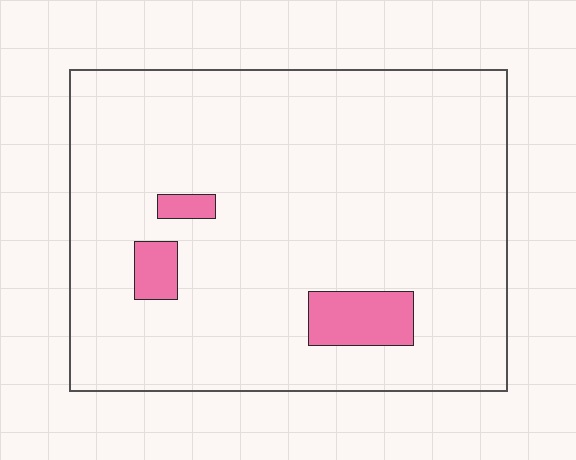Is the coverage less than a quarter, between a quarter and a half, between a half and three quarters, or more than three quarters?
Less than a quarter.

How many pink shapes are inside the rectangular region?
3.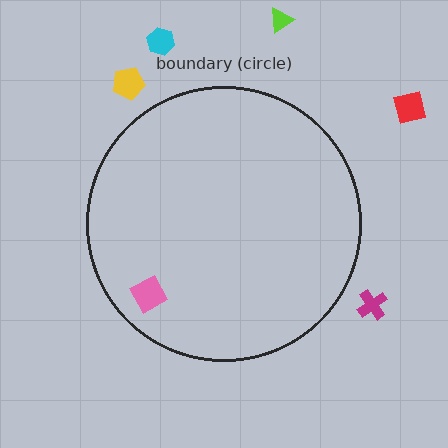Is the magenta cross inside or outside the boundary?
Outside.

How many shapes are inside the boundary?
1 inside, 5 outside.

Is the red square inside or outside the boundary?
Outside.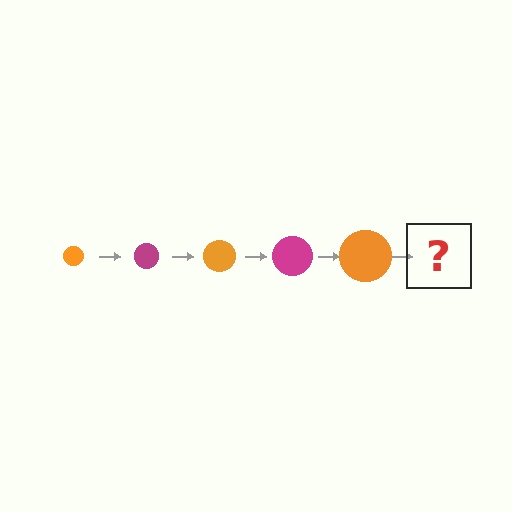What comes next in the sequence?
The next element should be a magenta circle, larger than the previous one.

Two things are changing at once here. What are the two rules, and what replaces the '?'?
The two rules are that the circle grows larger each step and the color cycles through orange and magenta. The '?' should be a magenta circle, larger than the previous one.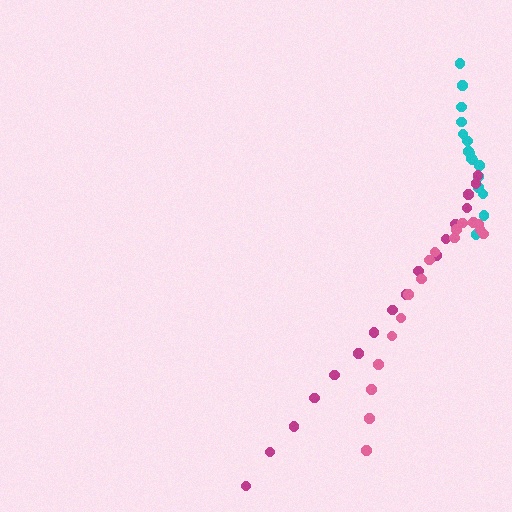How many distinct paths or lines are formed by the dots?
There are 3 distinct paths.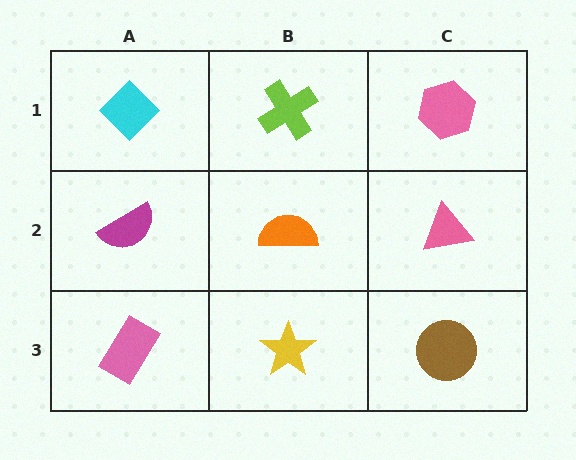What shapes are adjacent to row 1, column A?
A magenta semicircle (row 2, column A), a lime cross (row 1, column B).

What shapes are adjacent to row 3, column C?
A pink triangle (row 2, column C), a yellow star (row 3, column B).